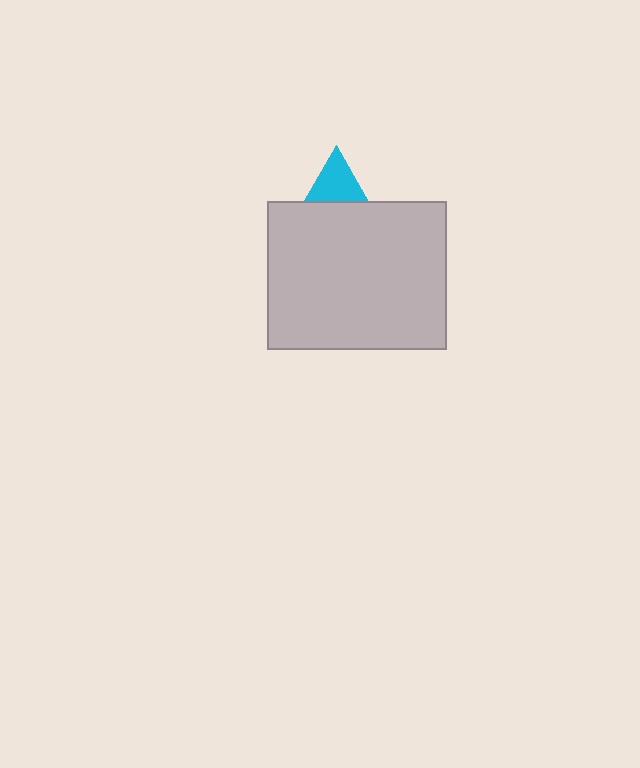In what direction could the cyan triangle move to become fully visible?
The cyan triangle could move up. That would shift it out from behind the light gray rectangle entirely.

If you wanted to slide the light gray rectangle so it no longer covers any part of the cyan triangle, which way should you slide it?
Slide it down — that is the most direct way to separate the two shapes.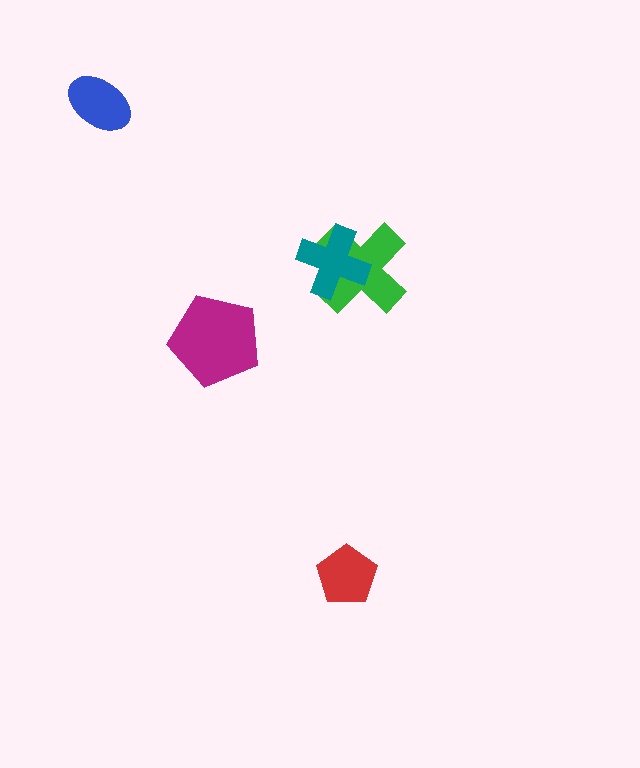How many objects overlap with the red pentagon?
0 objects overlap with the red pentagon.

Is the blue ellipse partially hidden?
No, no other shape covers it.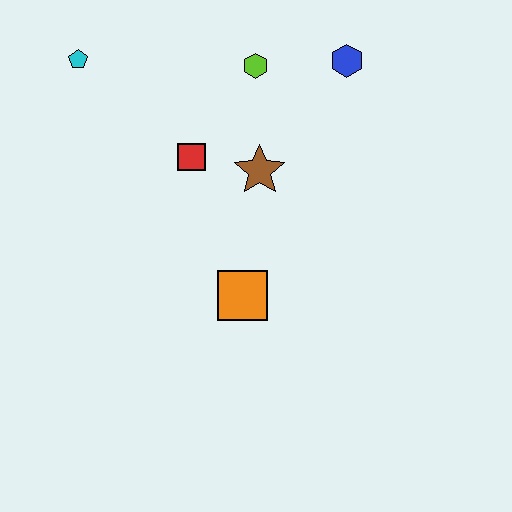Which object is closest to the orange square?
The brown star is closest to the orange square.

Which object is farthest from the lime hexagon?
The orange square is farthest from the lime hexagon.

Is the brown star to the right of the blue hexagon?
No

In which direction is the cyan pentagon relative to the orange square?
The cyan pentagon is above the orange square.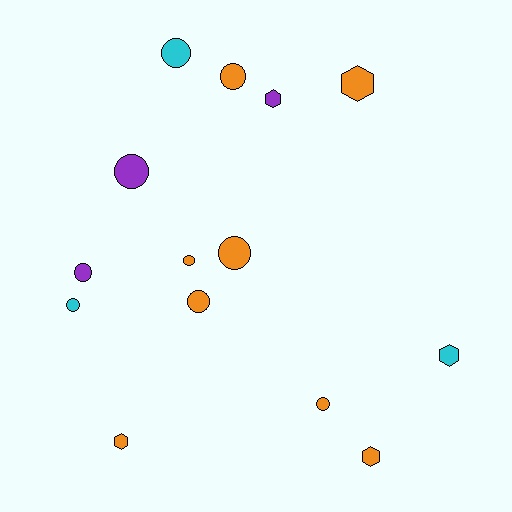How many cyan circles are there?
There are 2 cyan circles.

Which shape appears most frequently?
Circle, with 9 objects.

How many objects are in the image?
There are 14 objects.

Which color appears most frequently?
Orange, with 8 objects.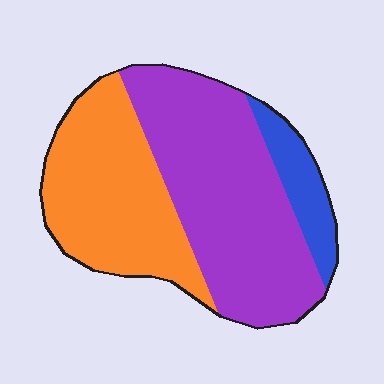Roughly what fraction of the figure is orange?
Orange takes up between a quarter and a half of the figure.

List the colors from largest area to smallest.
From largest to smallest: purple, orange, blue.